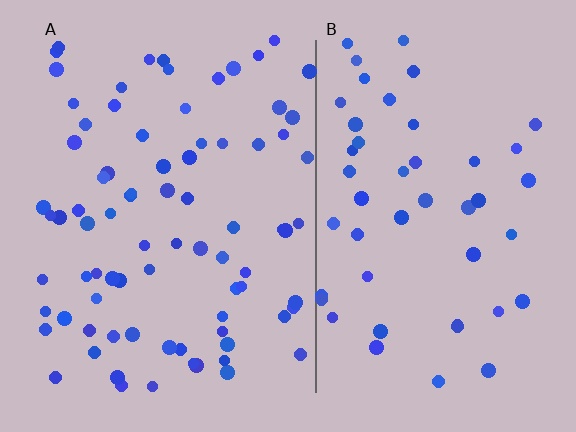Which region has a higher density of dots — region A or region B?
A (the left).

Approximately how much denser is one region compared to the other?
Approximately 1.7× — region A over region B.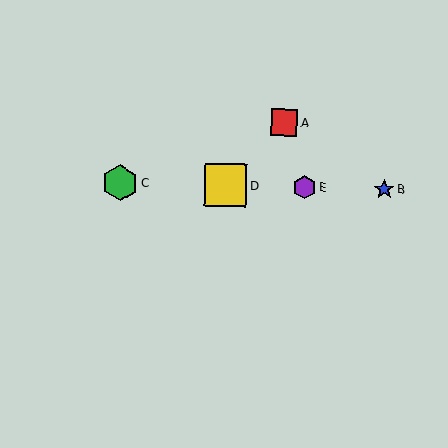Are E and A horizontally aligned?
No, E is at y≈187 and A is at y≈123.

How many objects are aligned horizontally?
4 objects (B, C, D, E) are aligned horizontally.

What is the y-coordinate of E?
Object E is at y≈187.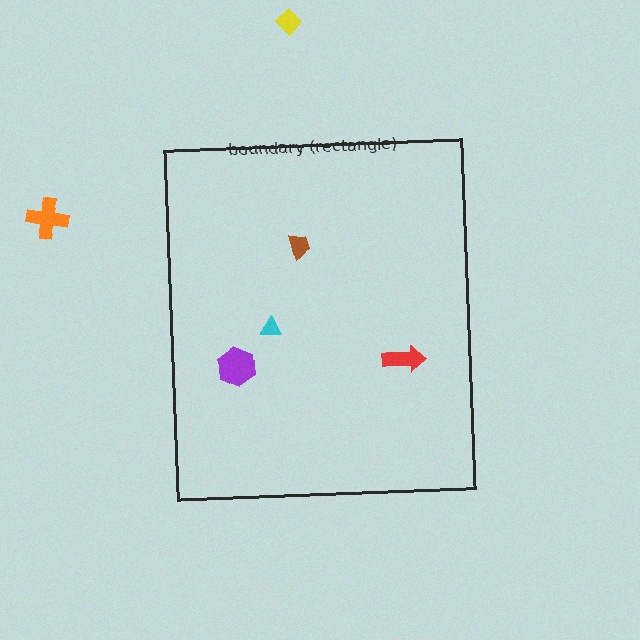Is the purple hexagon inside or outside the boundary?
Inside.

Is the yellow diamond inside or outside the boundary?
Outside.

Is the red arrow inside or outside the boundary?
Inside.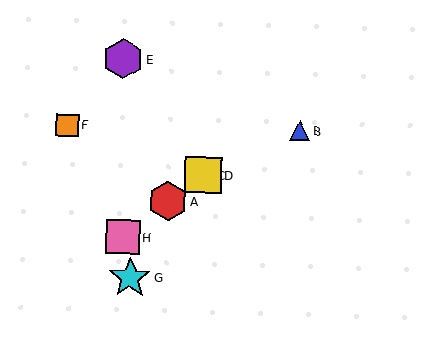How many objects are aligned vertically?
2 objects (C, D) are aligned vertically.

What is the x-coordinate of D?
Object D is at x≈203.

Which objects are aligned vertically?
Objects C, D are aligned vertically.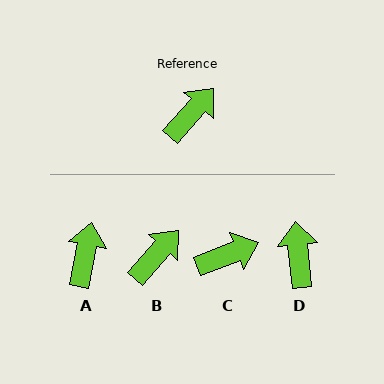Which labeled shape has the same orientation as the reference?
B.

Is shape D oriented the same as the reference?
No, it is off by about 48 degrees.